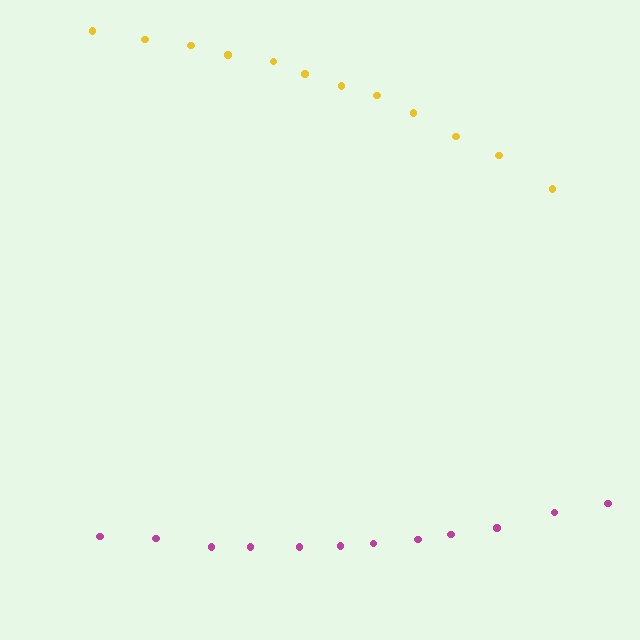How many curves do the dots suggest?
There are 2 distinct paths.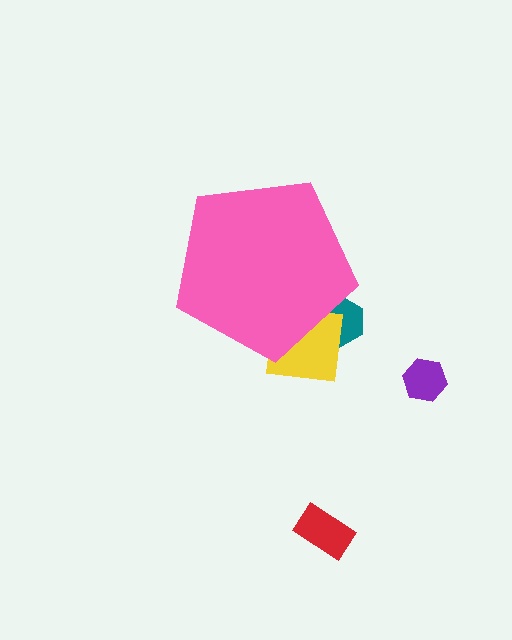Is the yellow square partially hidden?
Yes, the yellow square is partially hidden behind the pink pentagon.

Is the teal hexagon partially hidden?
Yes, the teal hexagon is partially hidden behind the pink pentagon.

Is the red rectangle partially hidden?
No, the red rectangle is fully visible.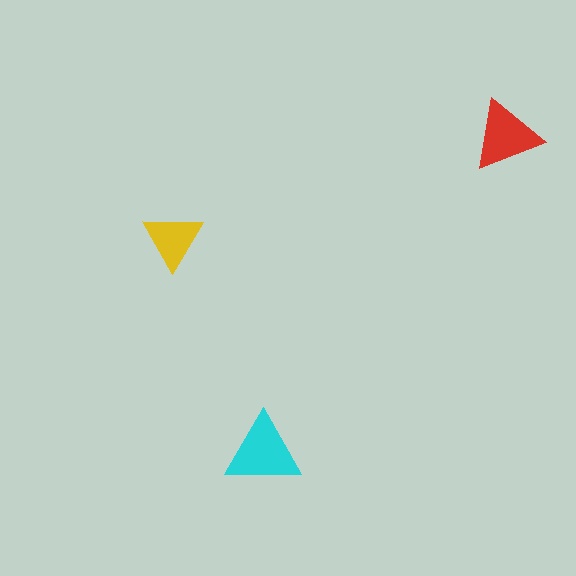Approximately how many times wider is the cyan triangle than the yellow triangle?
About 1.5 times wider.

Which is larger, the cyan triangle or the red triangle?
The cyan one.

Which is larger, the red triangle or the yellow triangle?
The red one.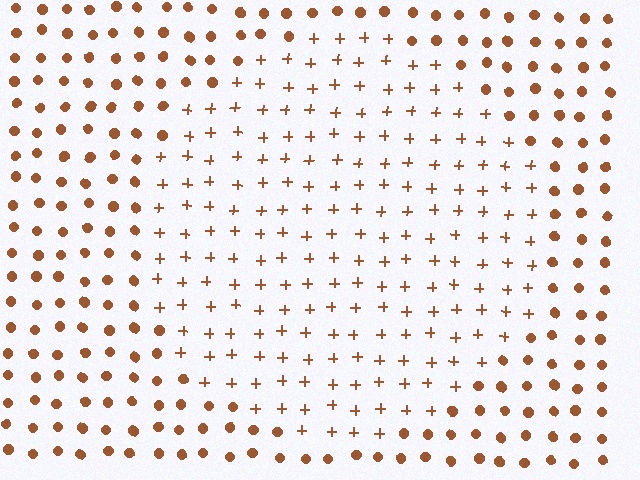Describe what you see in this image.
The image is filled with small brown elements arranged in a uniform grid. A circle-shaped region contains plus signs, while the surrounding area contains circles. The boundary is defined purely by the change in element shape.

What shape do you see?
I see a circle.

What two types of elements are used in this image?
The image uses plus signs inside the circle region and circles outside it.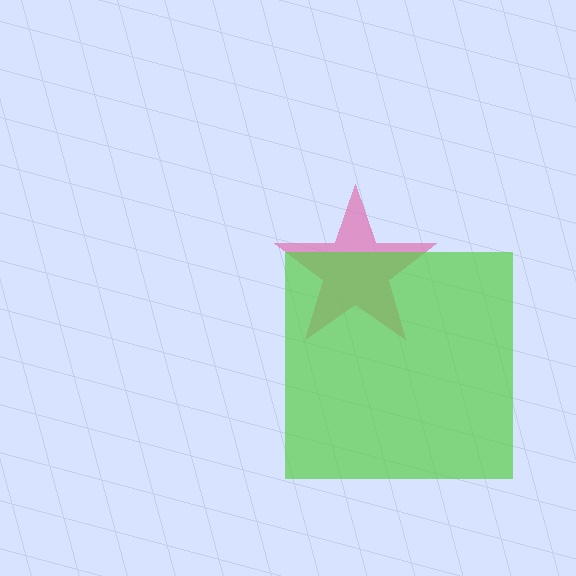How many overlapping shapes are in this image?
There are 2 overlapping shapes in the image.